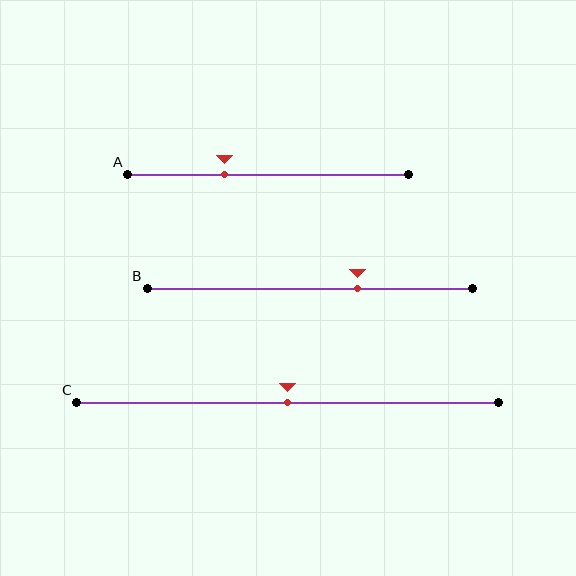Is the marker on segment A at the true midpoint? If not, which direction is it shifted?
No, the marker on segment A is shifted to the left by about 15% of the segment length.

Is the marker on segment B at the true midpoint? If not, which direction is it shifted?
No, the marker on segment B is shifted to the right by about 15% of the segment length.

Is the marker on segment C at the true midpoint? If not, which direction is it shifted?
Yes, the marker on segment C is at the true midpoint.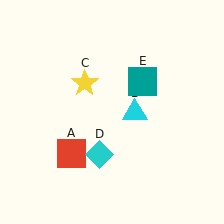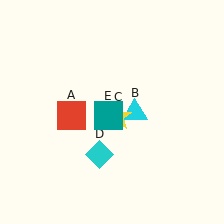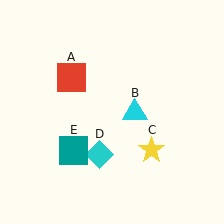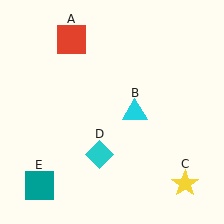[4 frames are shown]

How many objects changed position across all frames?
3 objects changed position: red square (object A), yellow star (object C), teal square (object E).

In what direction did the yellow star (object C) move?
The yellow star (object C) moved down and to the right.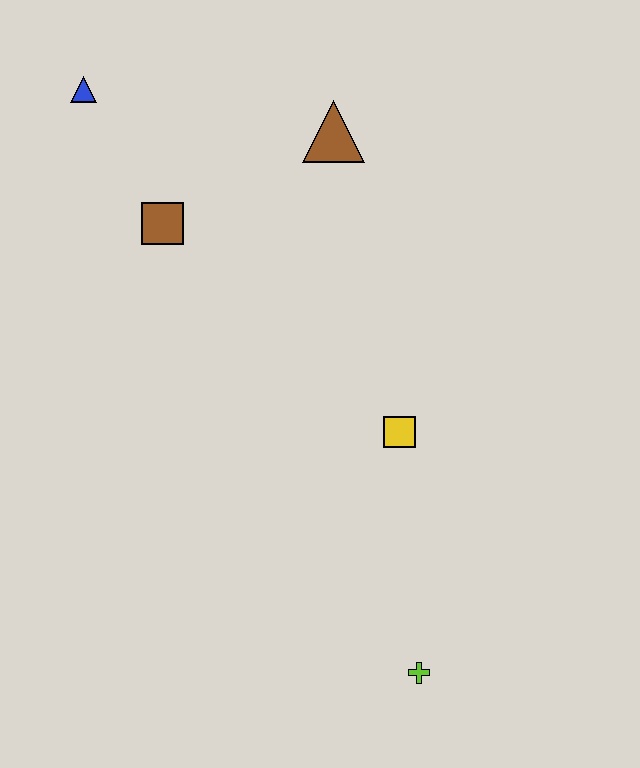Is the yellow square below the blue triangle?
Yes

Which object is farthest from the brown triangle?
The lime cross is farthest from the brown triangle.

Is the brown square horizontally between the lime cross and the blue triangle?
Yes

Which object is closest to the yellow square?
The lime cross is closest to the yellow square.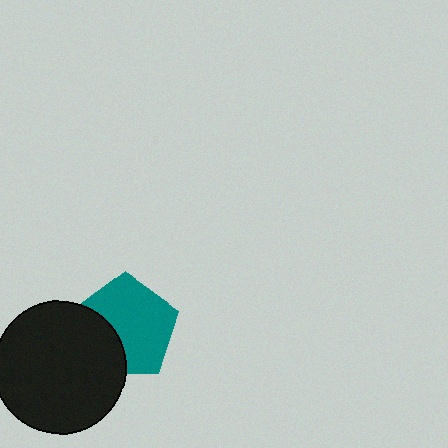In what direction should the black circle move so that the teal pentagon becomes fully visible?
The black circle should move left. That is the shortest direction to clear the overlap and leave the teal pentagon fully visible.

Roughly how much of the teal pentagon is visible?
Most of it is visible (roughly 68%).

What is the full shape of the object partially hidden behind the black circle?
The partially hidden object is a teal pentagon.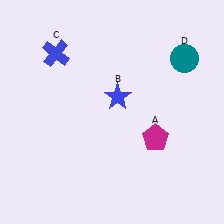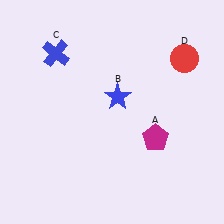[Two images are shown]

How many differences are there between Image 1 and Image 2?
There is 1 difference between the two images.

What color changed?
The circle (D) changed from teal in Image 1 to red in Image 2.